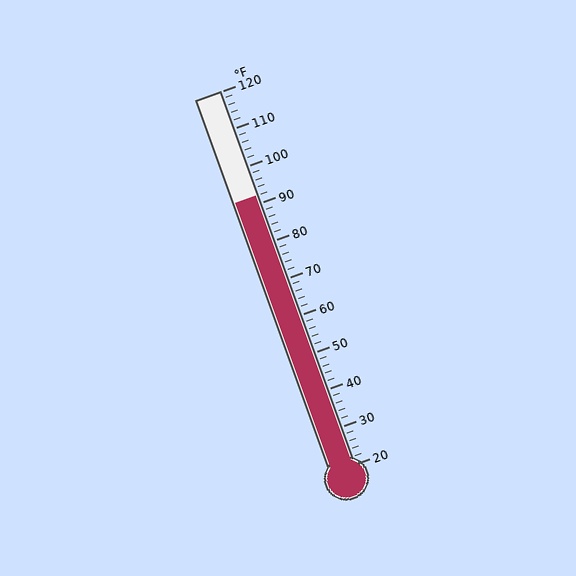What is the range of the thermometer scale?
The thermometer scale ranges from 20°F to 120°F.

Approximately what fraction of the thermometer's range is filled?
The thermometer is filled to approximately 70% of its range.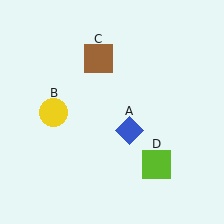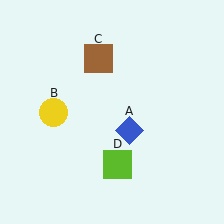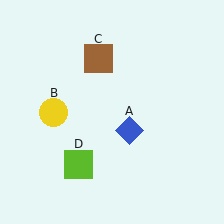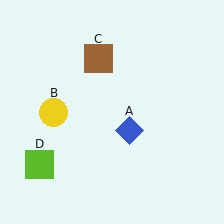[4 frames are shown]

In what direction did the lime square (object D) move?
The lime square (object D) moved left.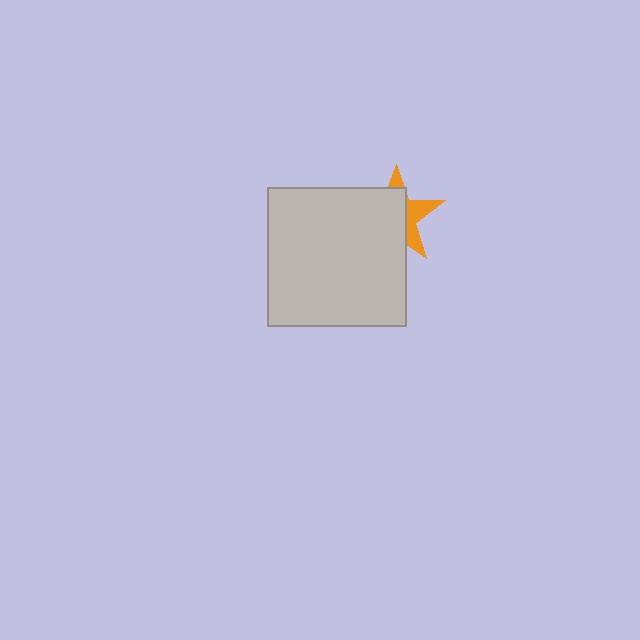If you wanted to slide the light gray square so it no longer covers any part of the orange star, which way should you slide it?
Slide it toward the lower-left — that is the most direct way to separate the two shapes.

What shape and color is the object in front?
The object in front is a light gray square.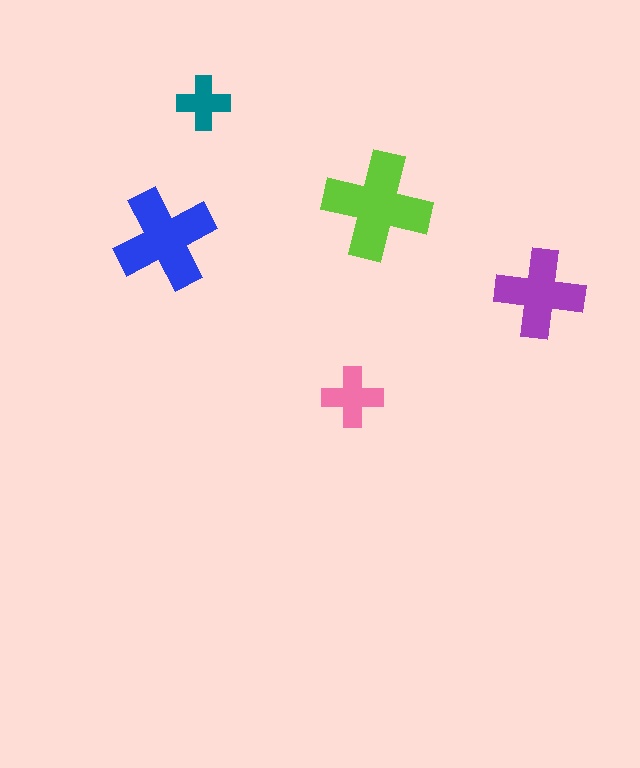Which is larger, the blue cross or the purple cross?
The blue one.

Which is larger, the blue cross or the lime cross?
The lime one.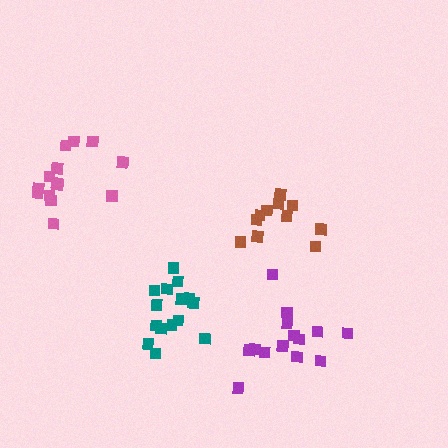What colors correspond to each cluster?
The clusters are colored: brown, pink, teal, purple.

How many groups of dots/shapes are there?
There are 4 groups.